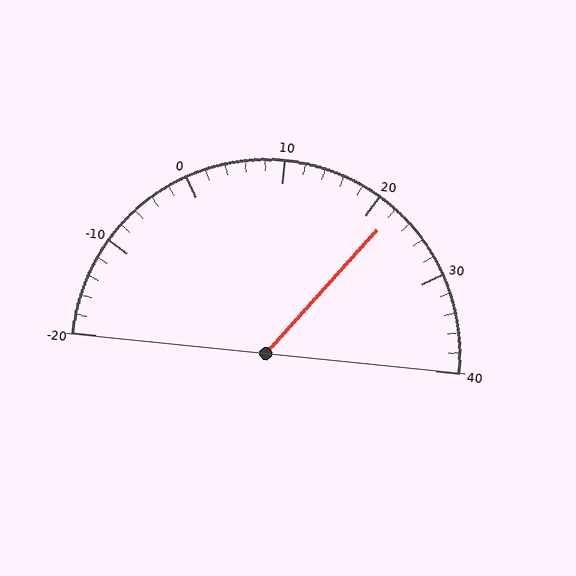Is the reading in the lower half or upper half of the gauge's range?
The reading is in the upper half of the range (-20 to 40).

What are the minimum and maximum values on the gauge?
The gauge ranges from -20 to 40.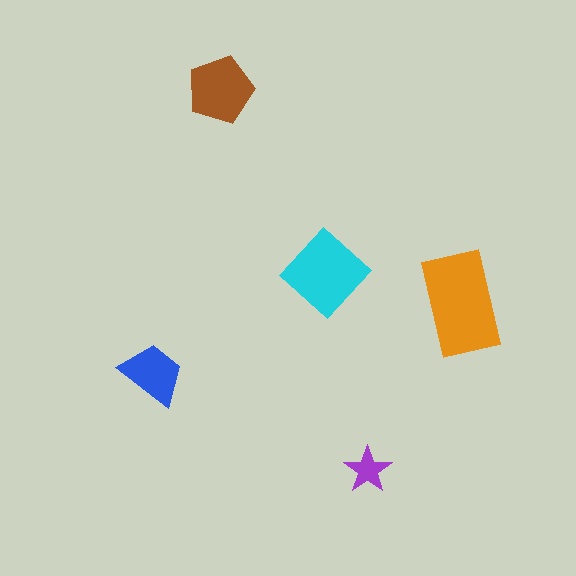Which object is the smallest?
The purple star.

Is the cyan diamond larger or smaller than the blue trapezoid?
Larger.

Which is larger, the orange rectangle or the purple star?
The orange rectangle.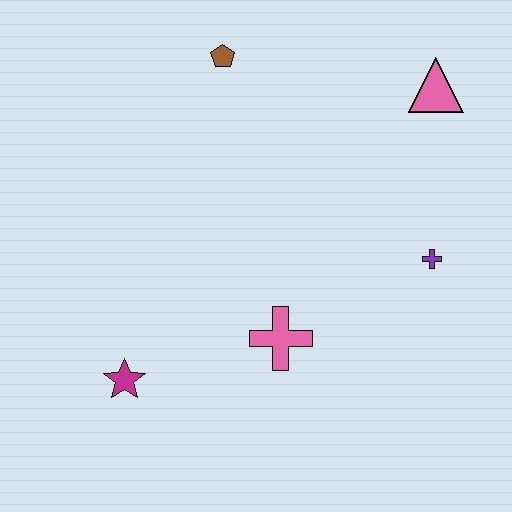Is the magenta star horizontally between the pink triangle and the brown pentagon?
No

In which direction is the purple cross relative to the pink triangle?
The purple cross is below the pink triangle.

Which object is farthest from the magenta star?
The pink triangle is farthest from the magenta star.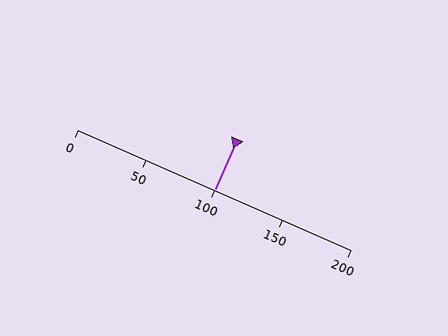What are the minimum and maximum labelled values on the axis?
The axis runs from 0 to 200.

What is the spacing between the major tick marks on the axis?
The major ticks are spaced 50 apart.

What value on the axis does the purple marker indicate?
The marker indicates approximately 100.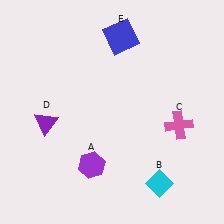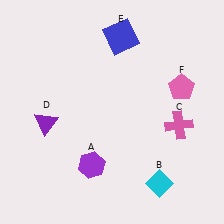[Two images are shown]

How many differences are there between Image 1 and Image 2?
There is 1 difference between the two images.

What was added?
A pink pentagon (F) was added in Image 2.